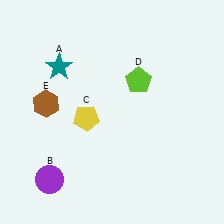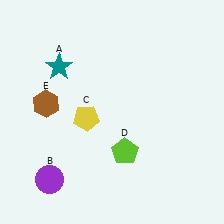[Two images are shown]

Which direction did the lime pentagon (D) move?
The lime pentagon (D) moved down.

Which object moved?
The lime pentagon (D) moved down.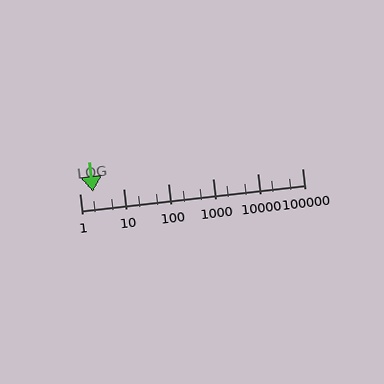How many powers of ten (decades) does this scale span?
The scale spans 5 decades, from 1 to 100000.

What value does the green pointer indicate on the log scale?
The pointer indicates approximately 2.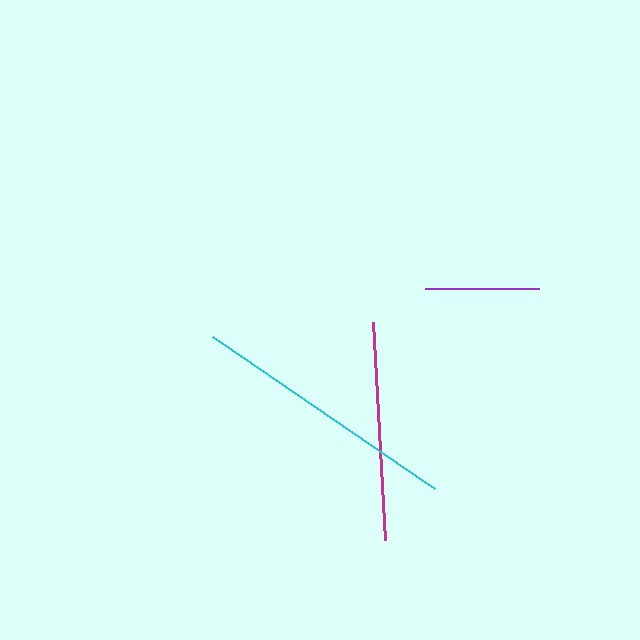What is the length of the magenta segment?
The magenta segment is approximately 218 pixels long.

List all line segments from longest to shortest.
From longest to shortest: cyan, magenta, purple.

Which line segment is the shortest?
The purple line is the shortest at approximately 114 pixels.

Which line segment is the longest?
The cyan line is the longest at approximately 269 pixels.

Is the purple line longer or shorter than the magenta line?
The magenta line is longer than the purple line.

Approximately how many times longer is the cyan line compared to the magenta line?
The cyan line is approximately 1.2 times the length of the magenta line.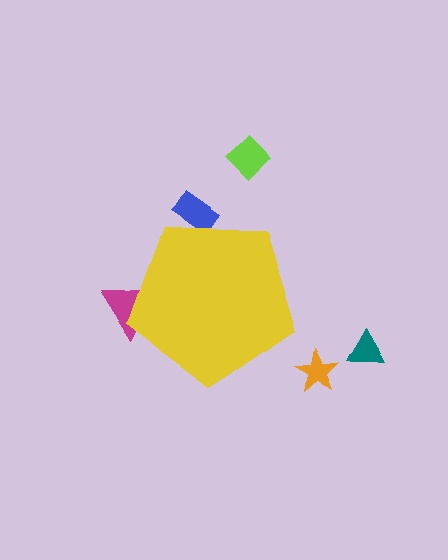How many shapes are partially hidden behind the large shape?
2 shapes are partially hidden.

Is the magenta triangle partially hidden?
Yes, the magenta triangle is partially hidden behind the yellow pentagon.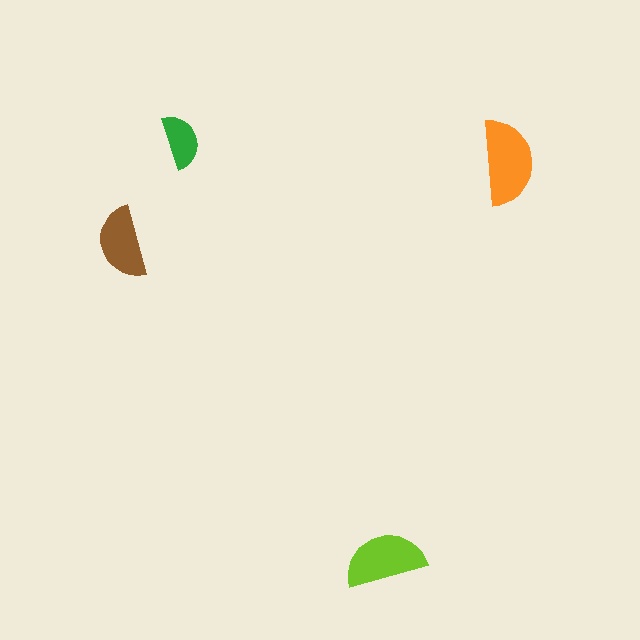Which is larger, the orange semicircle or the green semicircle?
The orange one.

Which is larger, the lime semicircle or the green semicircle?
The lime one.